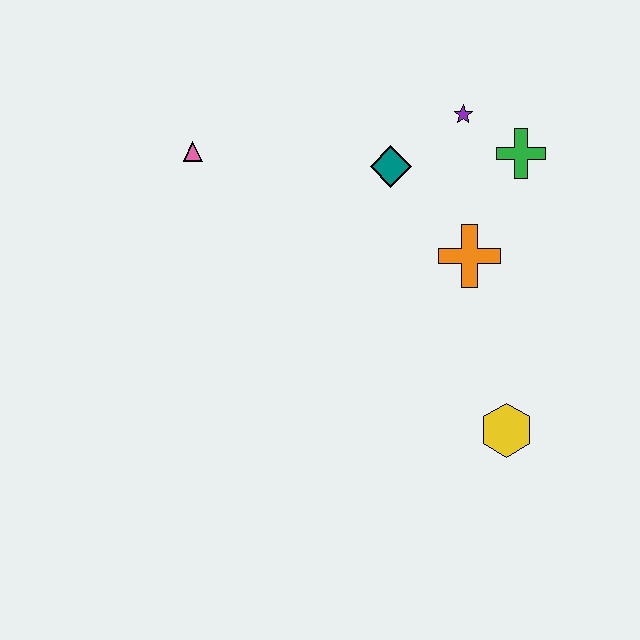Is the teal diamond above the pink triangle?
No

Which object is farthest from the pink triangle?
The yellow hexagon is farthest from the pink triangle.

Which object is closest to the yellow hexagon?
The orange cross is closest to the yellow hexagon.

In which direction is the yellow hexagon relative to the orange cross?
The yellow hexagon is below the orange cross.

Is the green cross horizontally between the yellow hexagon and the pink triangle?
No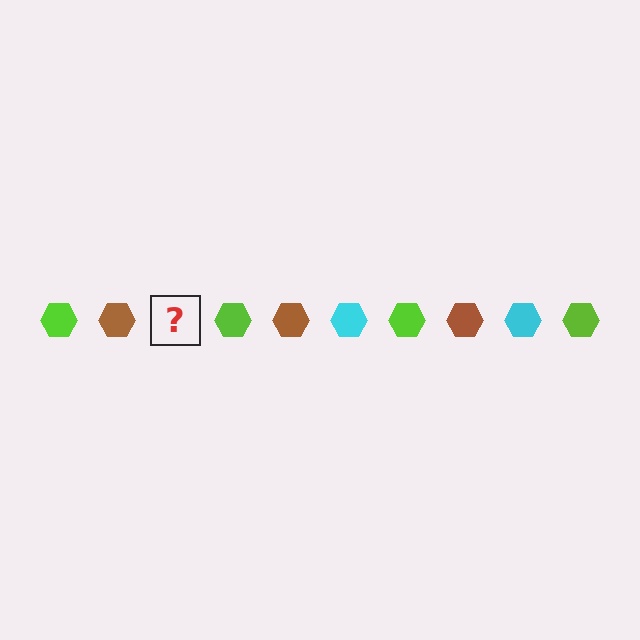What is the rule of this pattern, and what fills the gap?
The rule is that the pattern cycles through lime, brown, cyan hexagons. The gap should be filled with a cyan hexagon.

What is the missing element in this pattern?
The missing element is a cyan hexagon.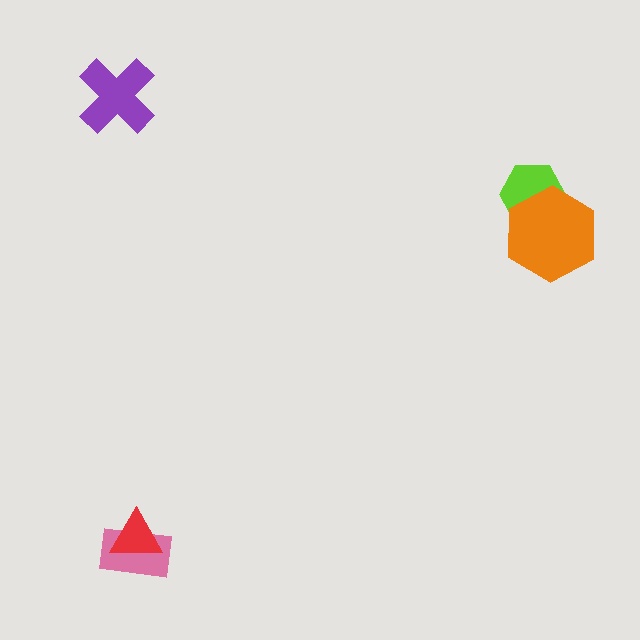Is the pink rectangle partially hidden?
Yes, it is partially covered by another shape.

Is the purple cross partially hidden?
No, no other shape covers it.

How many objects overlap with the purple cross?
0 objects overlap with the purple cross.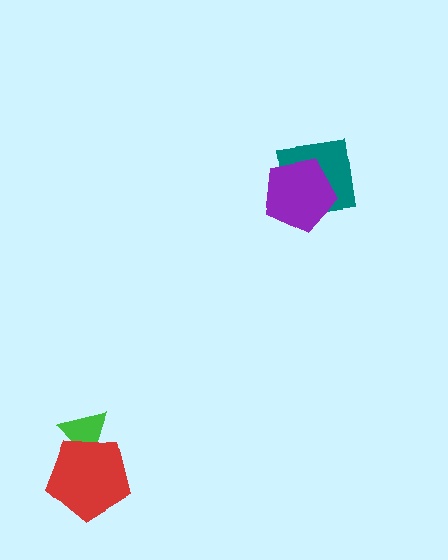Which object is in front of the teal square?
The purple pentagon is in front of the teal square.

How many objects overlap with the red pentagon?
1 object overlaps with the red pentagon.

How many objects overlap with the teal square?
1 object overlaps with the teal square.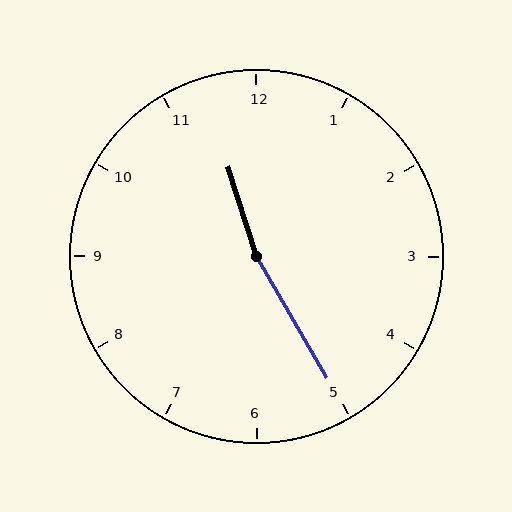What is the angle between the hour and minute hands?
Approximately 168 degrees.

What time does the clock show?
11:25.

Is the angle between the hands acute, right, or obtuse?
It is obtuse.